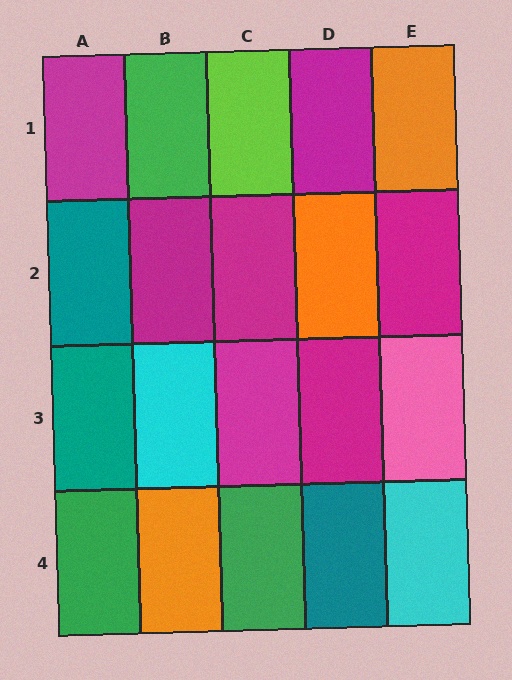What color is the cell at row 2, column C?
Magenta.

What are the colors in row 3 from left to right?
Teal, cyan, magenta, magenta, pink.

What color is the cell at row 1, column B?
Green.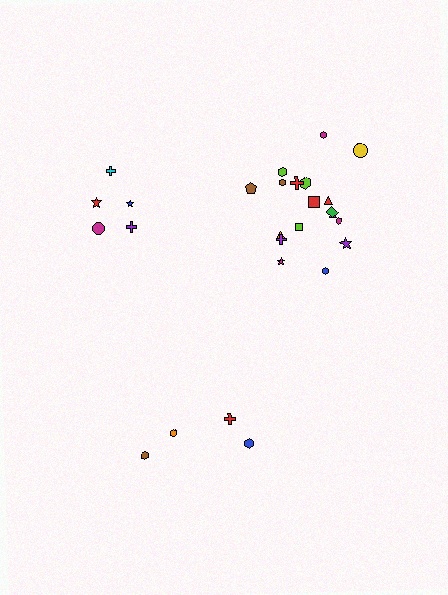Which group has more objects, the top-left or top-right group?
The top-right group.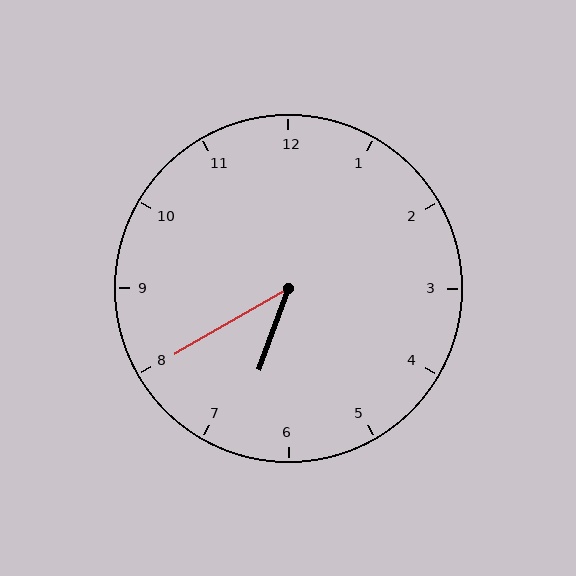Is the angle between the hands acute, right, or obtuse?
It is acute.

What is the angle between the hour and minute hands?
Approximately 40 degrees.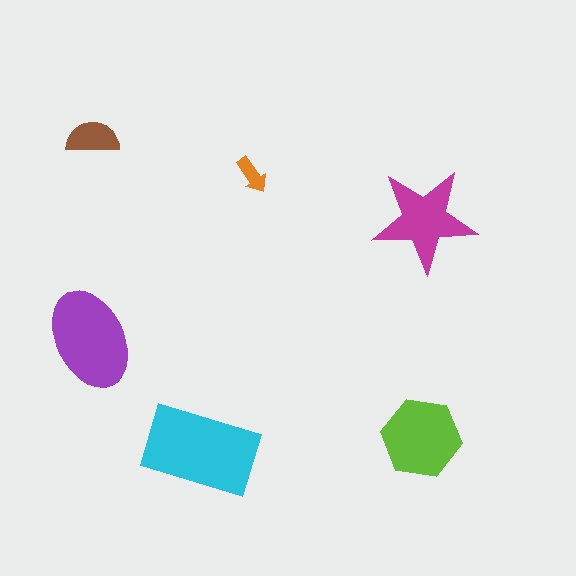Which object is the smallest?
The orange arrow.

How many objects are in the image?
There are 6 objects in the image.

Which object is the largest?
The cyan rectangle.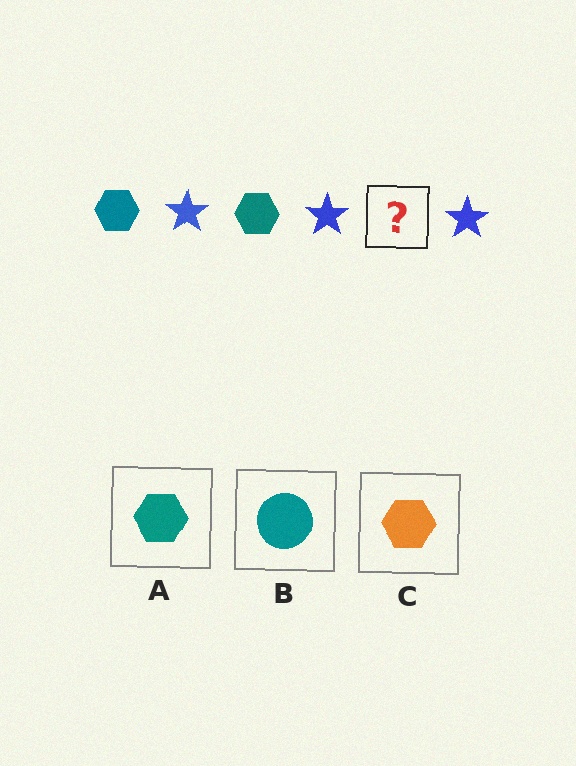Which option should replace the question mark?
Option A.